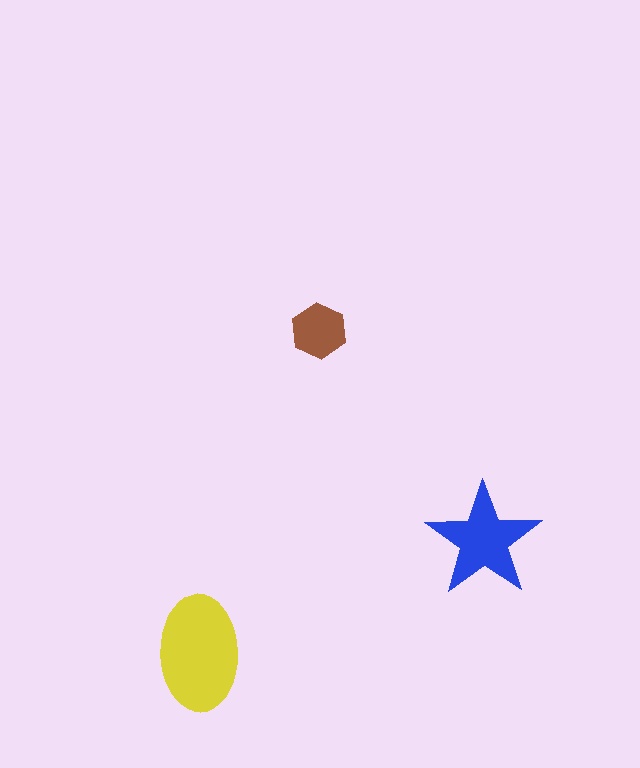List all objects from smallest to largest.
The brown hexagon, the blue star, the yellow ellipse.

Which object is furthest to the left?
The yellow ellipse is leftmost.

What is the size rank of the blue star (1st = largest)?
2nd.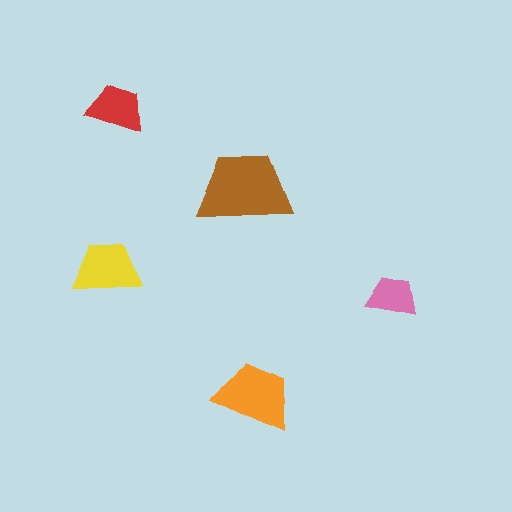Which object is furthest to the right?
The pink trapezoid is rightmost.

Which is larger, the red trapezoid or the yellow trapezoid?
The yellow one.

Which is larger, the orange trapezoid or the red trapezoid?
The orange one.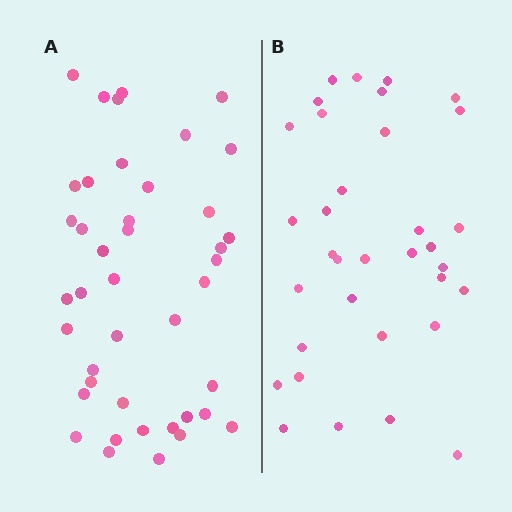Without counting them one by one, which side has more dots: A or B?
Region A (the left region) has more dots.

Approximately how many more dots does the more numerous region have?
Region A has roughly 8 or so more dots than region B.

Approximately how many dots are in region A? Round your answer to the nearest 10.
About 40 dots. (The exact count is 42, which rounds to 40.)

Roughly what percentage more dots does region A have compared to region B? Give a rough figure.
About 25% more.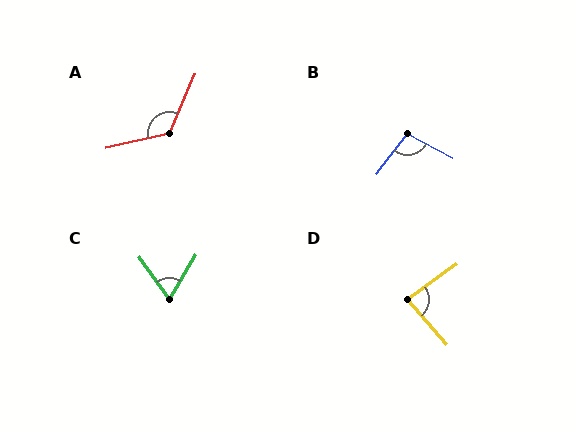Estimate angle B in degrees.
Approximately 99 degrees.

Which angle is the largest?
A, at approximately 127 degrees.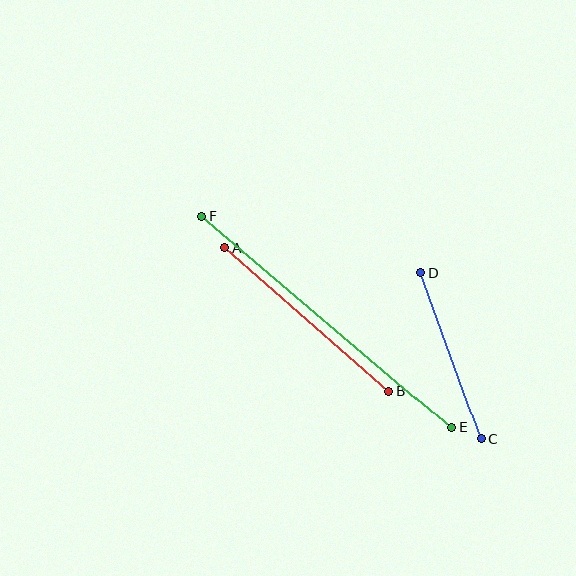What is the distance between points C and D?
The distance is approximately 176 pixels.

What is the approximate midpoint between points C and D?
The midpoint is at approximately (451, 356) pixels.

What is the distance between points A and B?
The distance is approximately 217 pixels.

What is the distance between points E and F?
The distance is approximately 327 pixels.